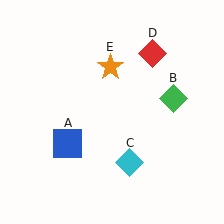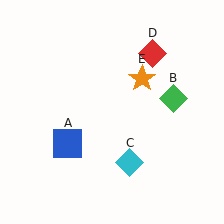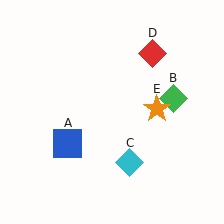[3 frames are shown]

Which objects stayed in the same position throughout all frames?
Blue square (object A) and green diamond (object B) and cyan diamond (object C) and red diamond (object D) remained stationary.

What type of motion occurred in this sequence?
The orange star (object E) rotated clockwise around the center of the scene.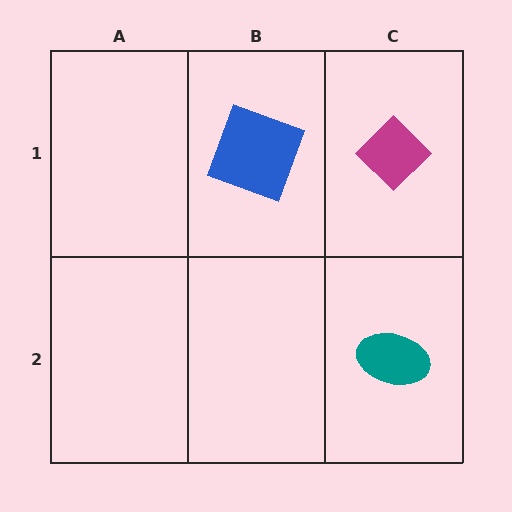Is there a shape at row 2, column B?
No, that cell is empty.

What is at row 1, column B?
A blue square.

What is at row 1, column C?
A magenta diamond.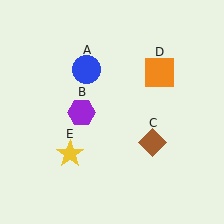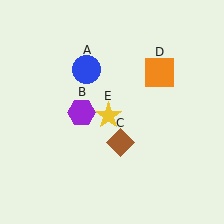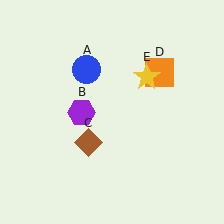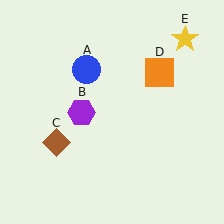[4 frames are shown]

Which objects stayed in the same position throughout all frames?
Blue circle (object A) and purple hexagon (object B) and orange square (object D) remained stationary.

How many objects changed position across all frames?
2 objects changed position: brown diamond (object C), yellow star (object E).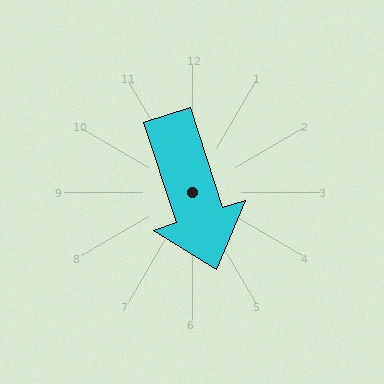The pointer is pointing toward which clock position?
Roughly 5 o'clock.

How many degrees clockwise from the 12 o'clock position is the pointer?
Approximately 162 degrees.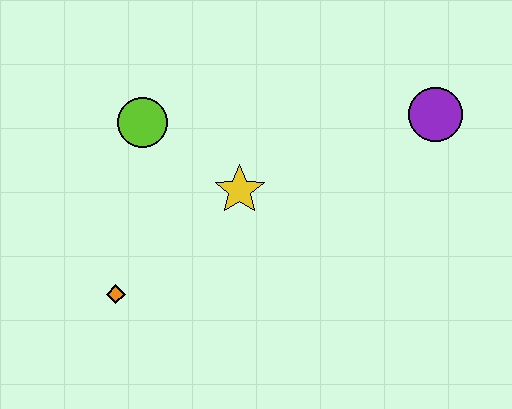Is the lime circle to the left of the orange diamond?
No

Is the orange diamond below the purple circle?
Yes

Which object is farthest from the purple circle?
The orange diamond is farthest from the purple circle.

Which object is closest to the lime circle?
The yellow star is closest to the lime circle.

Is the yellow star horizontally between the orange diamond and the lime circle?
No